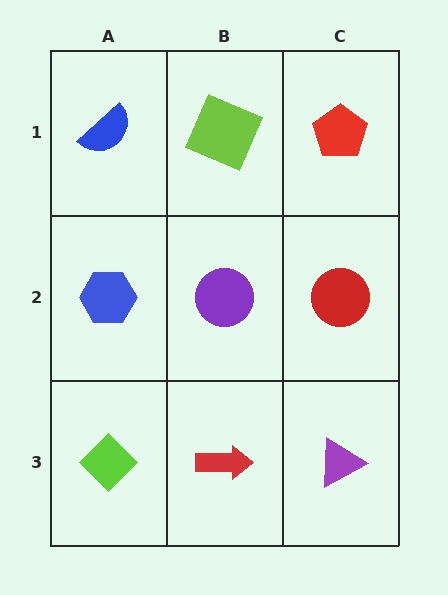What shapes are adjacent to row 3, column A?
A blue hexagon (row 2, column A), a red arrow (row 3, column B).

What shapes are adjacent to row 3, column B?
A purple circle (row 2, column B), a lime diamond (row 3, column A), a purple triangle (row 3, column C).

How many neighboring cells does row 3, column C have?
2.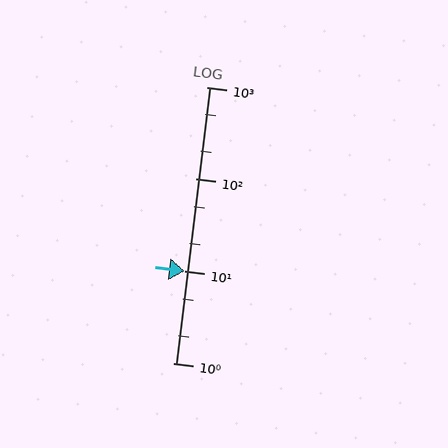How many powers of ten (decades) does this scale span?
The scale spans 3 decades, from 1 to 1000.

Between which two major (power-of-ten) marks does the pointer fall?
The pointer is between 10 and 100.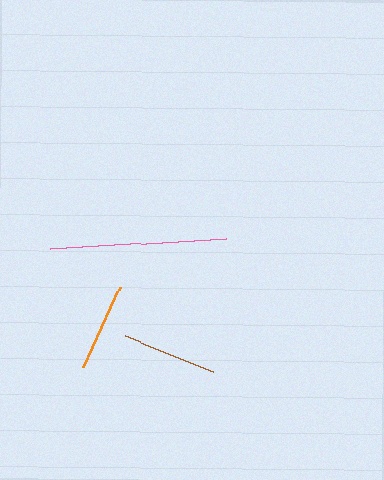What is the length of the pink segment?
The pink segment is approximately 176 pixels long.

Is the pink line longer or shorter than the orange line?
The pink line is longer than the orange line.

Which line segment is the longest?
The pink line is the longest at approximately 176 pixels.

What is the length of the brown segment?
The brown segment is approximately 95 pixels long.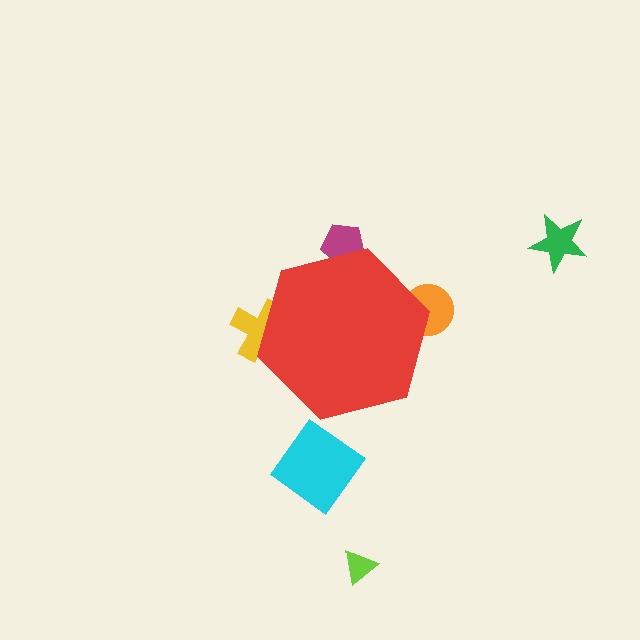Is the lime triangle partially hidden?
No, the lime triangle is fully visible.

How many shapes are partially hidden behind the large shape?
3 shapes are partially hidden.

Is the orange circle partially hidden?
Yes, the orange circle is partially hidden behind the red hexagon.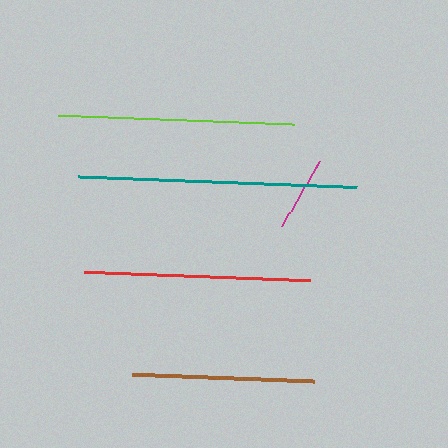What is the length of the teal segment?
The teal segment is approximately 280 pixels long.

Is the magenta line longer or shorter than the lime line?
The lime line is longer than the magenta line.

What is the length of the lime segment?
The lime segment is approximately 236 pixels long.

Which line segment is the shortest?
The magenta line is the shortest at approximately 75 pixels.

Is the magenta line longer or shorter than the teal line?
The teal line is longer than the magenta line.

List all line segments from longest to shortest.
From longest to shortest: teal, lime, red, brown, magenta.